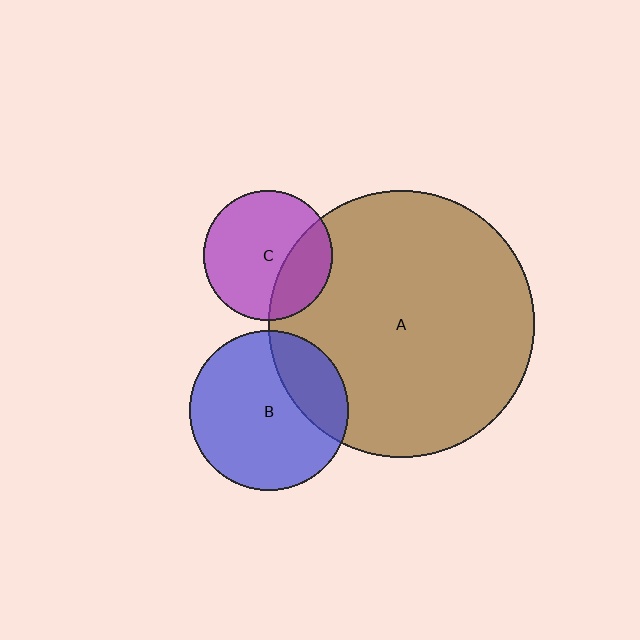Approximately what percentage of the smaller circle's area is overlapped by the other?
Approximately 25%.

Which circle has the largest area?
Circle A (brown).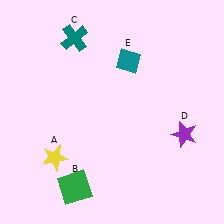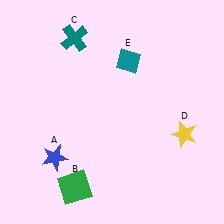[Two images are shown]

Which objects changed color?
A changed from yellow to blue. D changed from purple to yellow.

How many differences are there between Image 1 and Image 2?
There are 2 differences between the two images.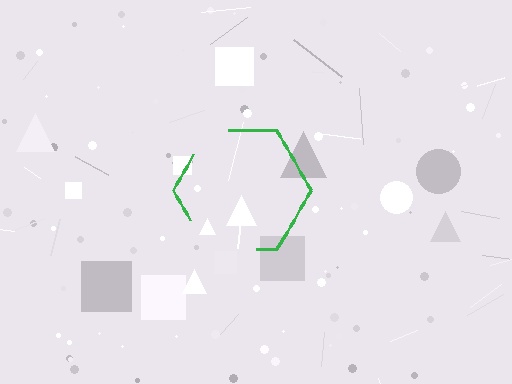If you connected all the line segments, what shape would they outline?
They would outline a hexagon.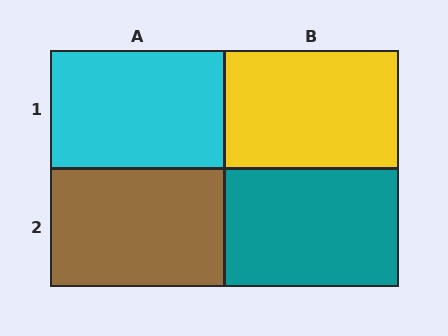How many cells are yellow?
1 cell is yellow.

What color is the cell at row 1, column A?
Cyan.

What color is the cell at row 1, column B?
Yellow.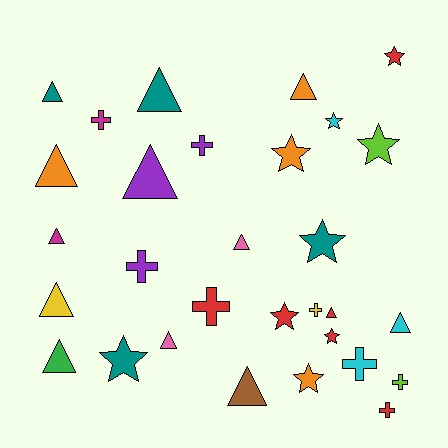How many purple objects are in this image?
There are 3 purple objects.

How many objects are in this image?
There are 30 objects.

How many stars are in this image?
There are 9 stars.